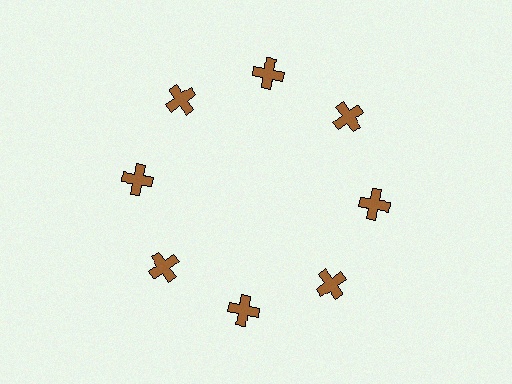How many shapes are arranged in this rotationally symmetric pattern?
There are 8 shapes, arranged in 8 groups of 1.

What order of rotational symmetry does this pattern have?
This pattern has 8-fold rotational symmetry.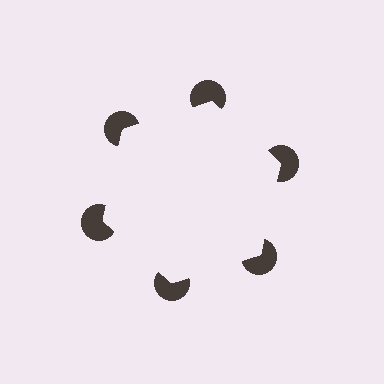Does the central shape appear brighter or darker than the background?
It typically appears slightly brighter than the background, even though no actual brightness change is drawn.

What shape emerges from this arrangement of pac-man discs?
An illusory hexagon — its edges are inferred from the aligned wedge cuts in the pac-man discs, not physically drawn.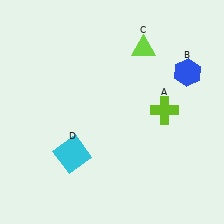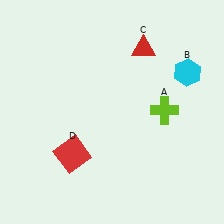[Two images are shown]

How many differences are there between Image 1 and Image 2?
There are 3 differences between the two images.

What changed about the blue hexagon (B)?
In Image 1, B is blue. In Image 2, it changed to cyan.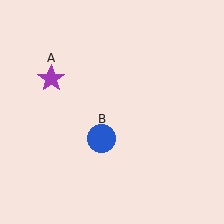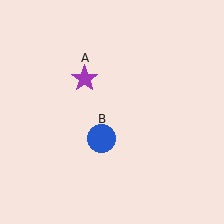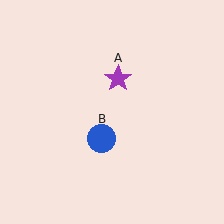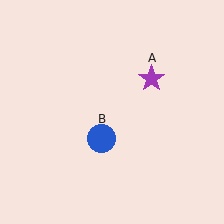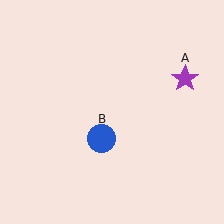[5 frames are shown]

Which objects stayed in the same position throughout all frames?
Blue circle (object B) remained stationary.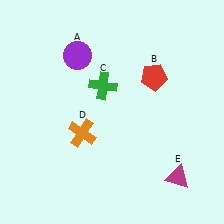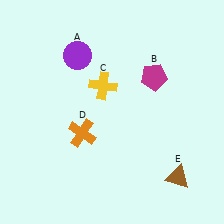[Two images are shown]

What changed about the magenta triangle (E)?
In Image 1, E is magenta. In Image 2, it changed to brown.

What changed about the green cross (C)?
In Image 1, C is green. In Image 2, it changed to yellow.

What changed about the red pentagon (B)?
In Image 1, B is red. In Image 2, it changed to magenta.